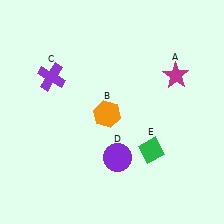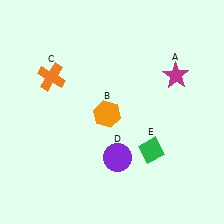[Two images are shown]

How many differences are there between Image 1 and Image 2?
There is 1 difference between the two images.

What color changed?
The cross (C) changed from purple in Image 1 to orange in Image 2.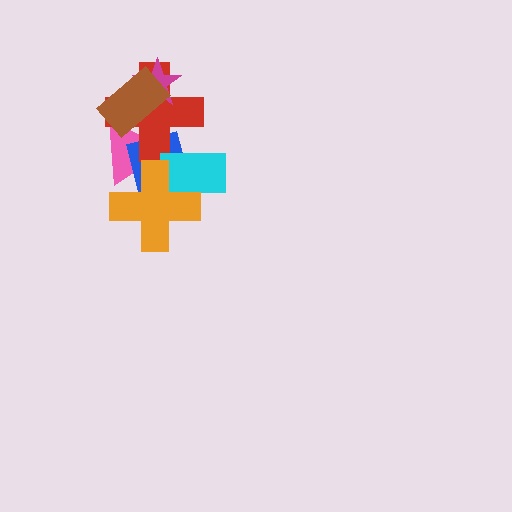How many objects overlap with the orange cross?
3 objects overlap with the orange cross.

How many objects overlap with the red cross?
5 objects overlap with the red cross.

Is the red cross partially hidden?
Yes, it is partially covered by another shape.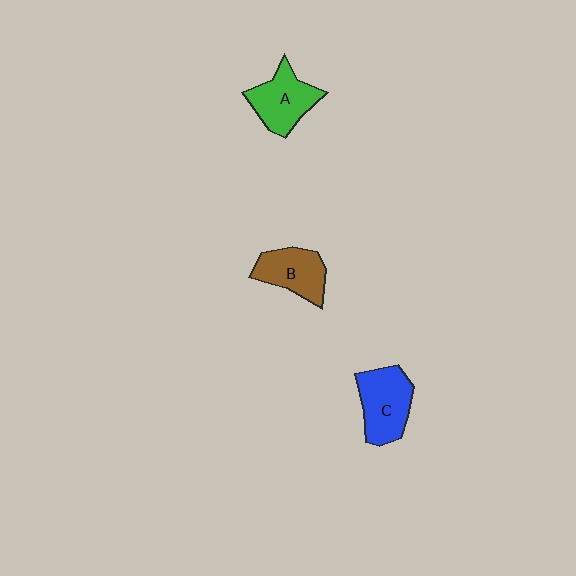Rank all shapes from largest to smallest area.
From largest to smallest: C (blue), A (green), B (brown).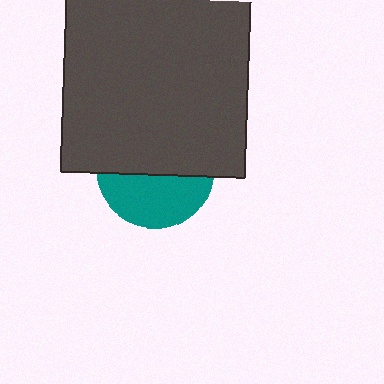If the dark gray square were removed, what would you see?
You would see the complete teal circle.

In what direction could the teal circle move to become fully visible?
The teal circle could move down. That would shift it out from behind the dark gray square entirely.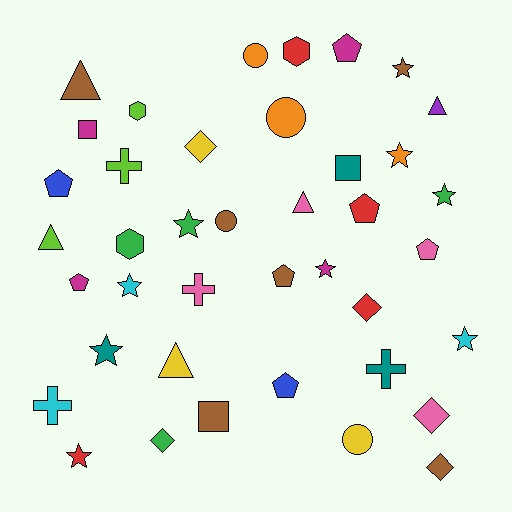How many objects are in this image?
There are 40 objects.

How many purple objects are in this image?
There is 1 purple object.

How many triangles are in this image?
There are 5 triangles.